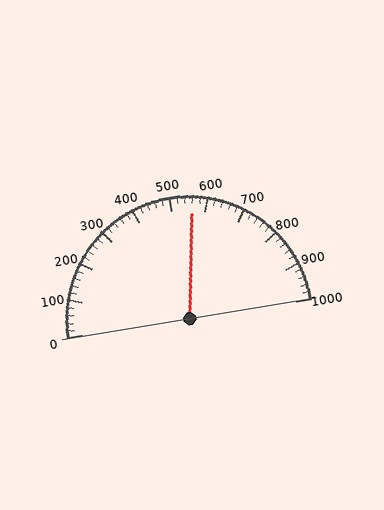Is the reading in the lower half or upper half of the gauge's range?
The reading is in the upper half of the range (0 to 1000).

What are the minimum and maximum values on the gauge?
The gauge ranges from 0 to 1000.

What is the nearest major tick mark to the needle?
The nearest major tick mark is 600.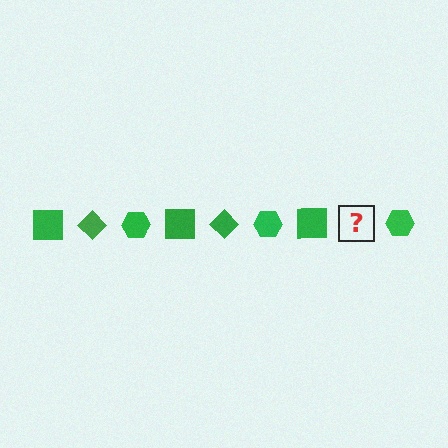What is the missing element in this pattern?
The missing element is a green diamond.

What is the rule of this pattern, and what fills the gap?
The rule is that the pattern cycles through square, diamond, hexagon shapes in green. The gap should be filled with a green diamond.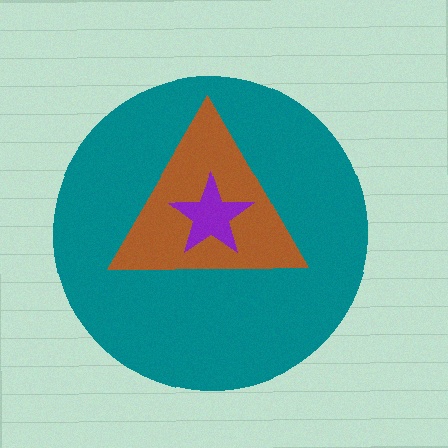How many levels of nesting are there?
3.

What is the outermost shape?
The teal circle.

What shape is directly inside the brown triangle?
The purple star.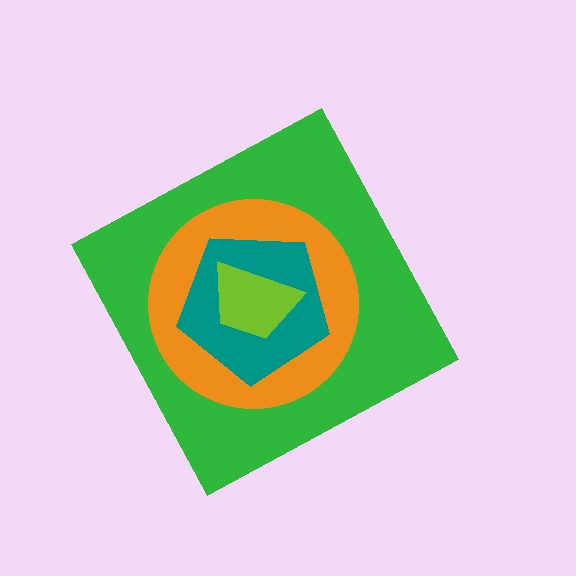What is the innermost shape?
The lime trapezoid.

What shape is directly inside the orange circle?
The teal pentagon.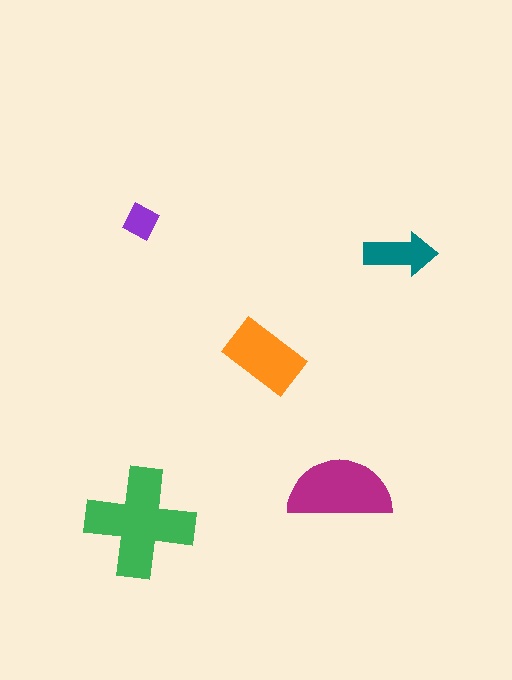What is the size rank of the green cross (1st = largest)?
1st.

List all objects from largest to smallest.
The green cross, the magenta semicircle, the orange rectangle, the teal arrow, the purple square.